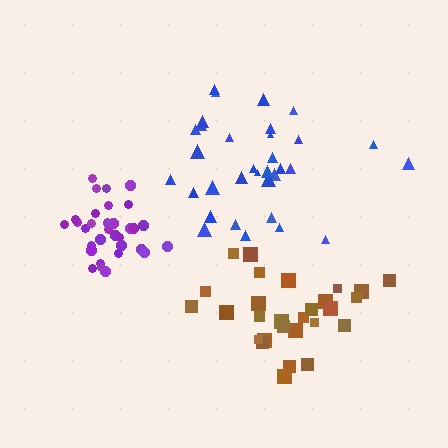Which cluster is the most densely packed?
Purple.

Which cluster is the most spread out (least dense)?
Blue.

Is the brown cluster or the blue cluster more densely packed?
Brown.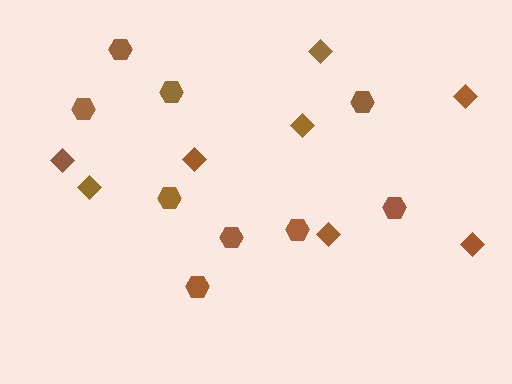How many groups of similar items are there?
There are 2 groups: one group of diamonds (8) and one group of hexagons (9).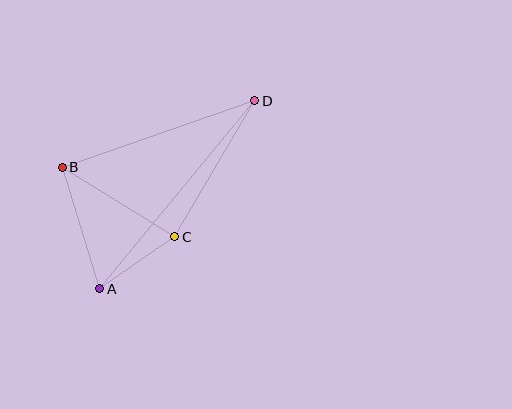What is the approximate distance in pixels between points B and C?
The distance between B and C is approximately 132 pixels.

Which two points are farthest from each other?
Points A and D are farthest from each other.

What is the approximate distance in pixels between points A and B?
The distance between A and B is approximately 127 pixels.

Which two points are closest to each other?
Points A and C are closest to each other.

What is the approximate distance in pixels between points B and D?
The distance between B and D is approximately 204 pixels.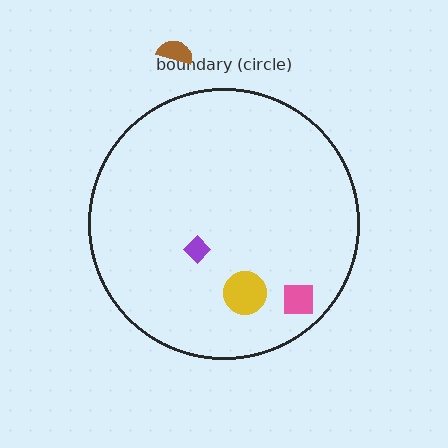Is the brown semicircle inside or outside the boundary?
Outside.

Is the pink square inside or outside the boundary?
Inside.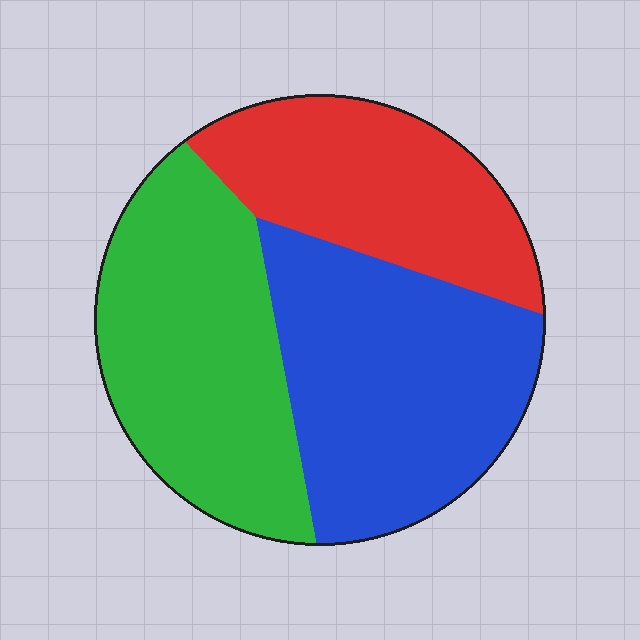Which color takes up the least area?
Red, at roughly 25%.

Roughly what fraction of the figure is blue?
Blue covers 37% of the figure.